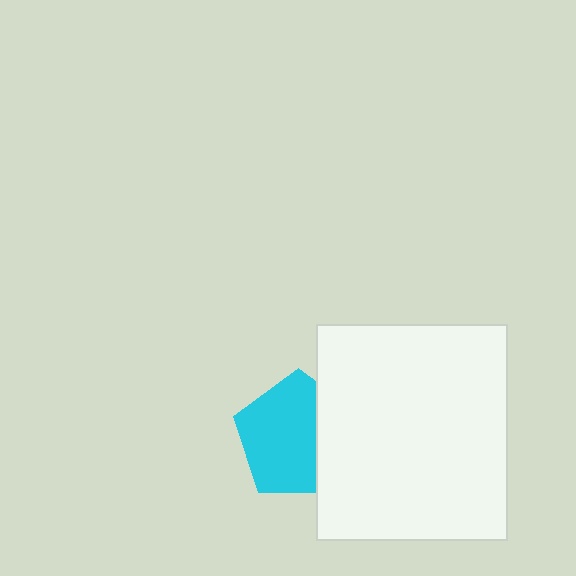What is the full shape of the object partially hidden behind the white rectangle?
The partially hidden object is a cyan pentagon.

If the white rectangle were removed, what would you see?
You would see the complete cyan pentagon.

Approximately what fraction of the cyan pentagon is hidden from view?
Roughly 32% of the cyan pentagon is hidden behind the white rectangle.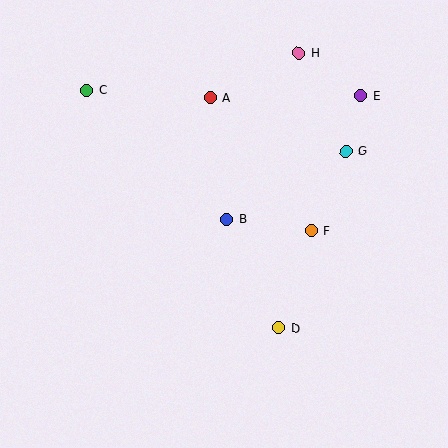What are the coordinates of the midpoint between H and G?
The midpoint between H and G is at (322, 102).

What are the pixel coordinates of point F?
Point F is at (311, 230).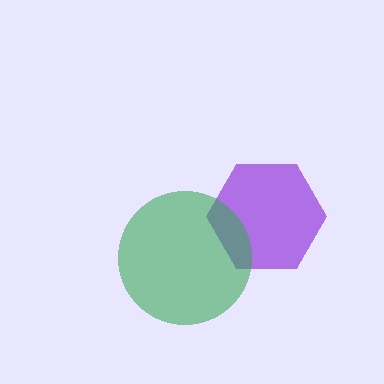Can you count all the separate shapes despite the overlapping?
Yes, there are 2 separate shapes.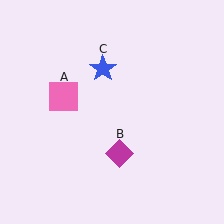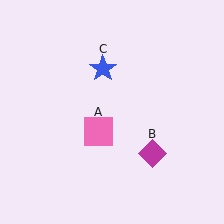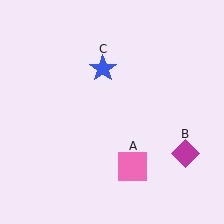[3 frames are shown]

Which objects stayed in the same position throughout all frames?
Blue star (object C) remained stationary.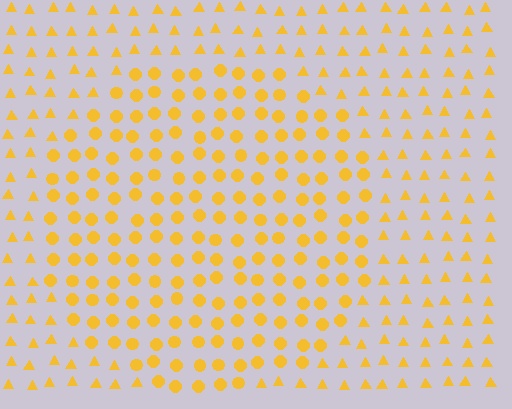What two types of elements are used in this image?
The image uses circles inside the circle region and triangles outside it.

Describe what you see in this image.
The image is filled with small yellow elements arranged in a uniform grid. A circle-shaped region contains circles, while the surrounding area contains triangles. The boundary is defined purely by the change in element shape.